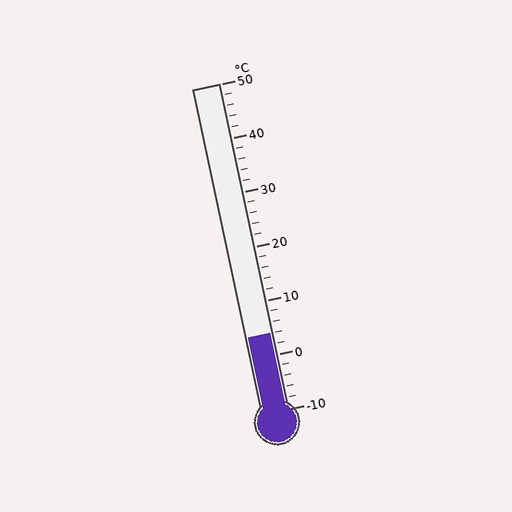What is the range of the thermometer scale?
The thermometer scale ranges from -10°C to 50°C.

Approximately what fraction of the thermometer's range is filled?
The thermometer is filled to approximately 25% of its range.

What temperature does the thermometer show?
The thermometer shows approximately 4°C.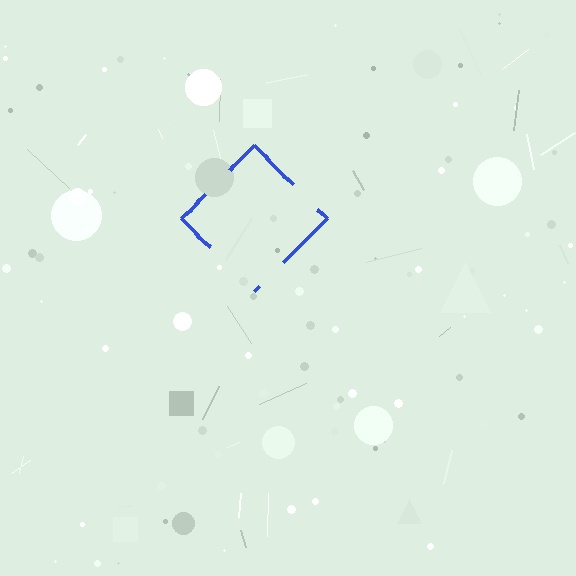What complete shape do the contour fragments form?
The contour fragments form a diamond.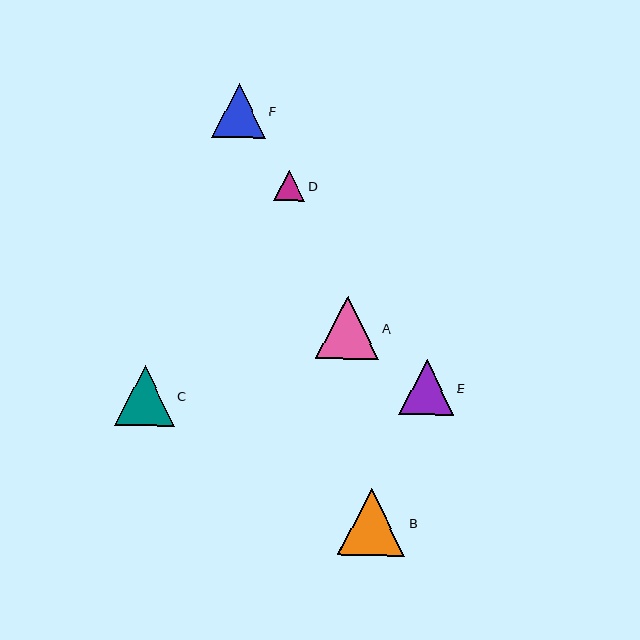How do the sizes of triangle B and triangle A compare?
Triangle B and triangle A are approximately the same size.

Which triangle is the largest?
Triangle B is the largest with a size of approximately 67 pixels.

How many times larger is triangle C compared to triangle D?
Triangle C is approximately 1.9 times the size of triangle D.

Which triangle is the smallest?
Triangle D is the smallest with a size of approximately 31 pixels.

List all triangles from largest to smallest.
From largest to smallest: B, A, C, E, F, D.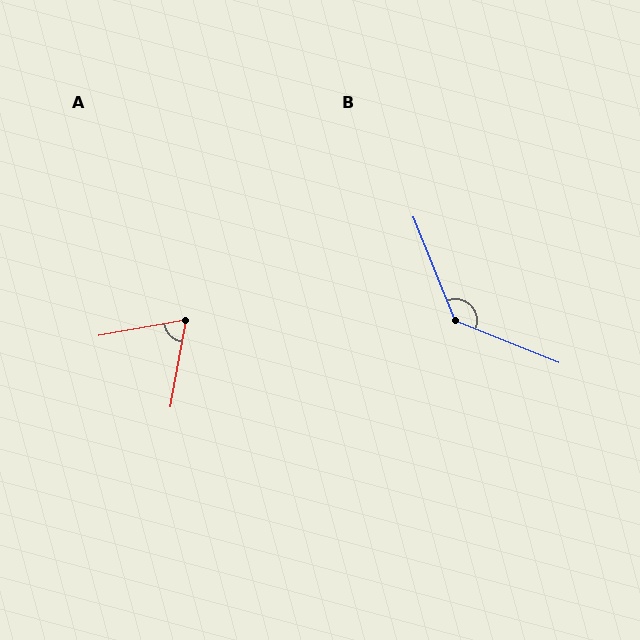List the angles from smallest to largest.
A (70°), B (134°).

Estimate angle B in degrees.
Approximately 134 degrees.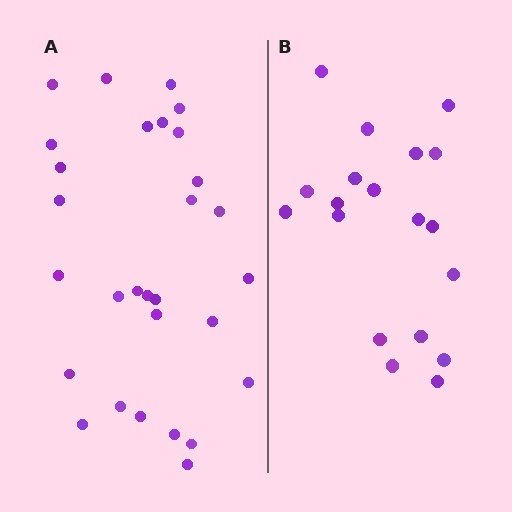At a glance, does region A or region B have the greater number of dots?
Region A (the left region) has more dots.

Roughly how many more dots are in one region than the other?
Region A has roughly 10 or so more dots than region B.